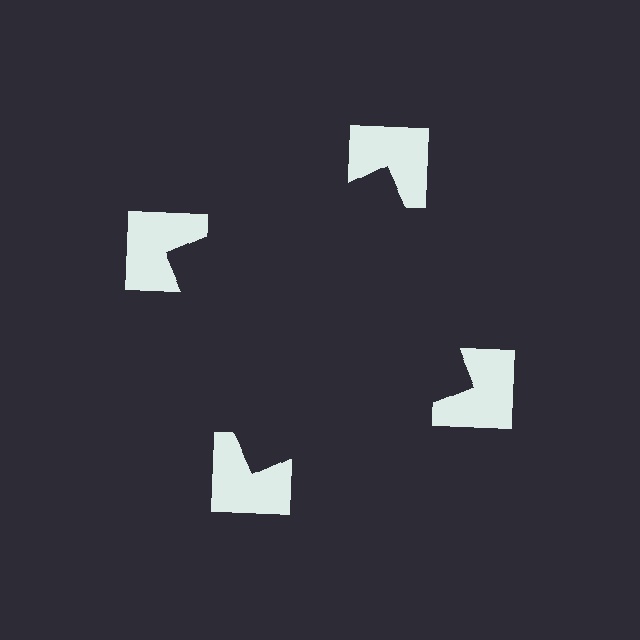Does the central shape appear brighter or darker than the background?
It typically appears slightly darker than the background, even though no actual brightness change is drawn.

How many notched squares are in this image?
There are 4 — one at each vertex of the illusory square.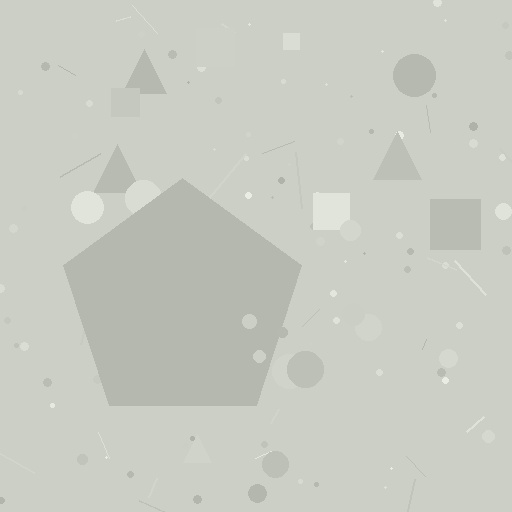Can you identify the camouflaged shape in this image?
The camouflaged shape is a pentagon.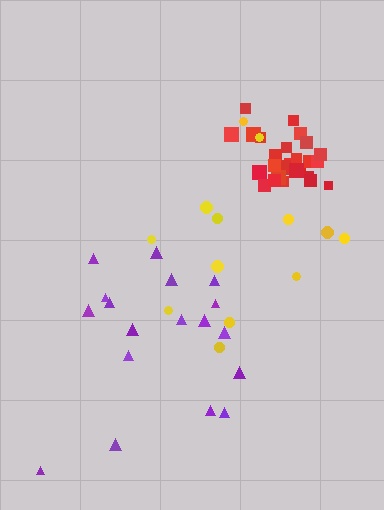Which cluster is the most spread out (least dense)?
Yellow.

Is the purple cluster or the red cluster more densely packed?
Red.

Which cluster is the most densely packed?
Red.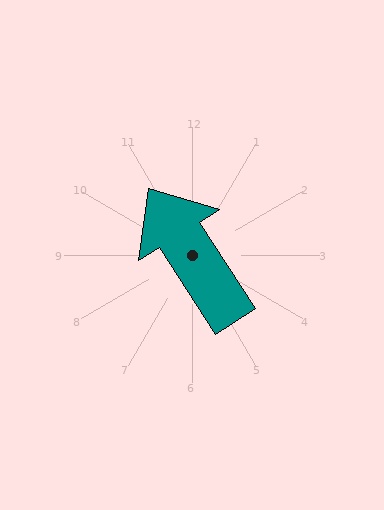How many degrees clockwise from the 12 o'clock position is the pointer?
Approximately 327 degrees.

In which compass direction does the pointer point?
Northwest.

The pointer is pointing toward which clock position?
Roughly 11 o'clock.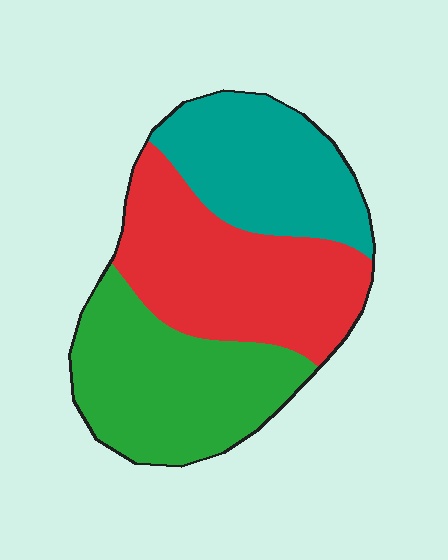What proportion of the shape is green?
Green takes up between a third and a half of the shape.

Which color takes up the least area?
Teal, at roughly 30%.